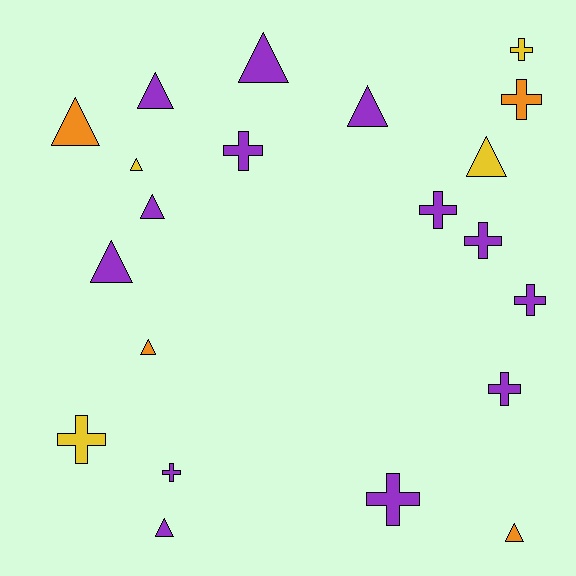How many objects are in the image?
There are 21 objects.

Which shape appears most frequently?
Triangle, with 11 objects.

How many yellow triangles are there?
There are 2 yellow triangles.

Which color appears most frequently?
Purple, with 13 objects.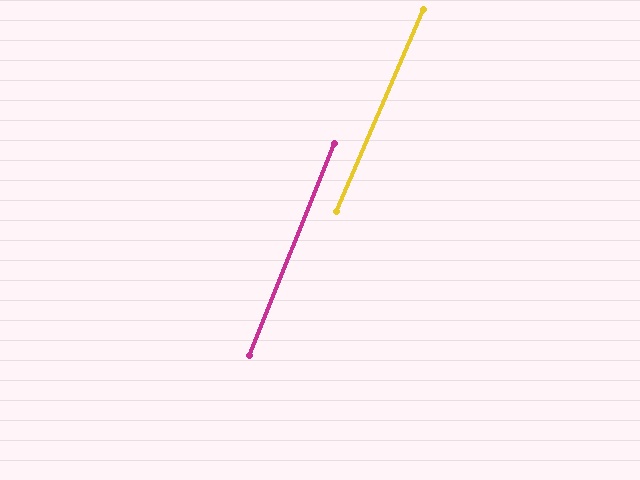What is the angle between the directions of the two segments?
Approximately 2 degrees.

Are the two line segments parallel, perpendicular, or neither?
Parallel — their directions differ by only 1.5°.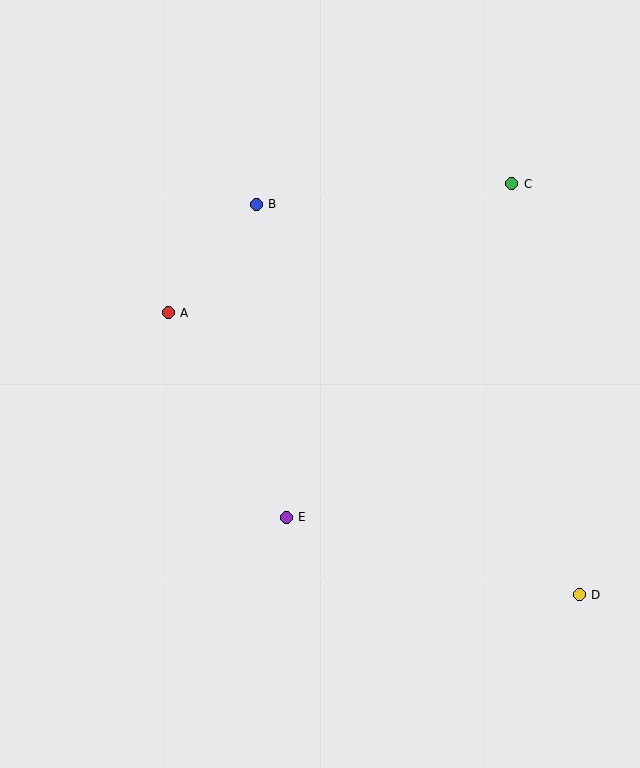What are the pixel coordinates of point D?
Point D is at (579, 595).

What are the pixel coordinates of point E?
Point E is at (286, 517).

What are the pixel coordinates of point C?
Point C is at (512, 184).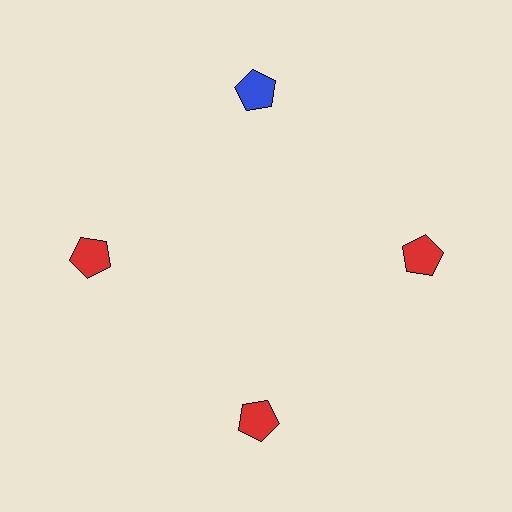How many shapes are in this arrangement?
There are 4 shapes arranged in a ring pattern.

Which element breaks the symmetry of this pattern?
The blue pentagon at roughly the 12 o'clock position breaks the symmetry. All other shapes are red pentagons.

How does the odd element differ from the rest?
It has a different color: blue instead of red.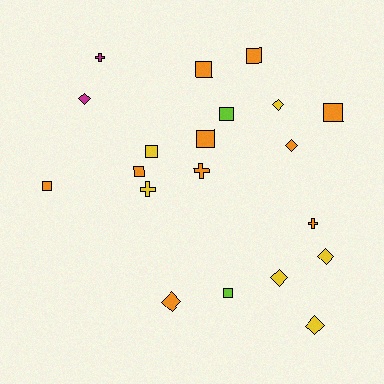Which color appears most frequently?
Orange, with 10 objects.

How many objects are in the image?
There are 20 objects.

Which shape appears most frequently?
Square, with 9 objects.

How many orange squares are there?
There are 6 orange squares.